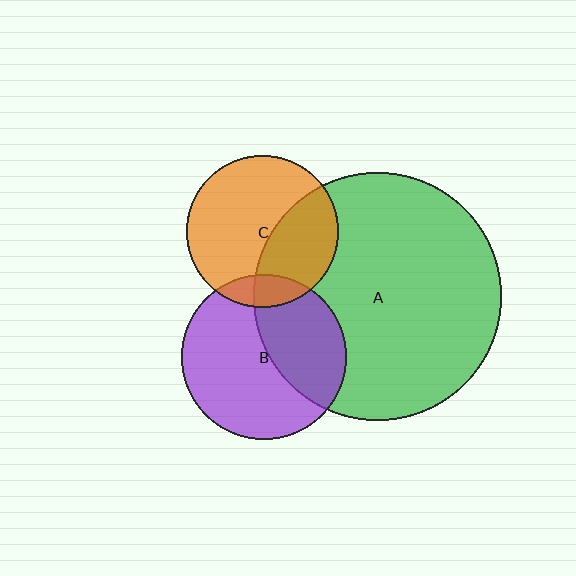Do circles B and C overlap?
Yes.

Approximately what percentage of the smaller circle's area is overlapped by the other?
Approximately 10%.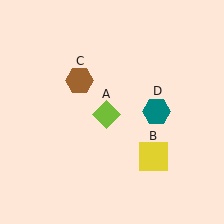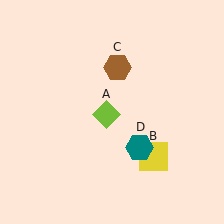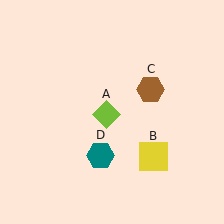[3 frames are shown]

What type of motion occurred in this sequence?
The brown hexagon (object C), teal hexagon (object D) rotated clockwise around the center of the scene.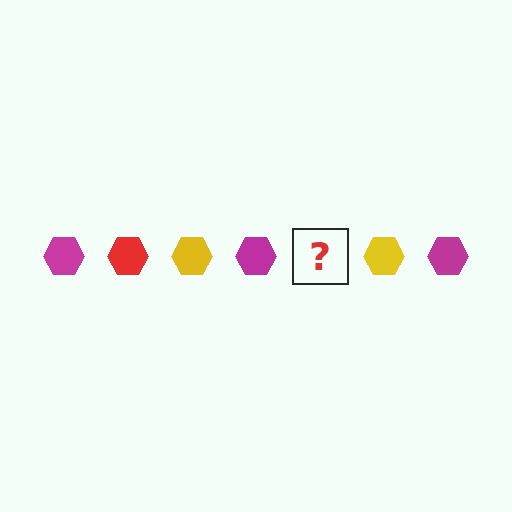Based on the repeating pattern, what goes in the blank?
The blank should be a red hexagon.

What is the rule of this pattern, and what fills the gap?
The rule is that the pattern cycles through magenta, red, yellow hexagons. The gap should be filled with a red hexagon.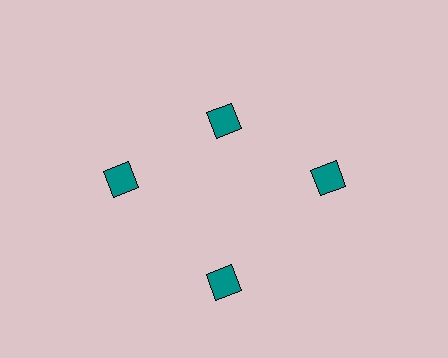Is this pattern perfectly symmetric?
No. The 4 teal diamonds are arranged in a ring, but one element near the 12 o'clock position is pulled inward toward the center, breaking the 4-fold rotational symmetry.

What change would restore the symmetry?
The symmetry would be restored by moving it outward, back onto the ring so that all 4 diamonds sit at equal angles and equal distance from the center.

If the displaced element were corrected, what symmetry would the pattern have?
It would have 4-fold rotational symmetry — the pattern would map onto itself every 90 degrees.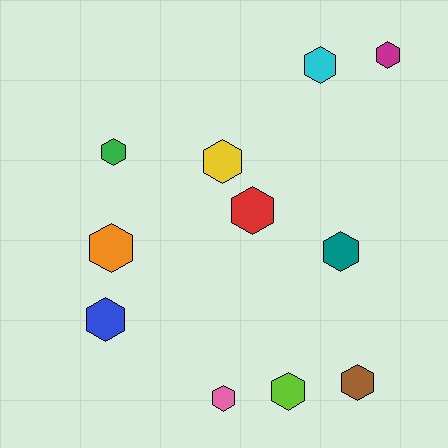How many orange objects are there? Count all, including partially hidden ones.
There is 1 orange object.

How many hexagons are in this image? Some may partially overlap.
There are 11 hexagons.